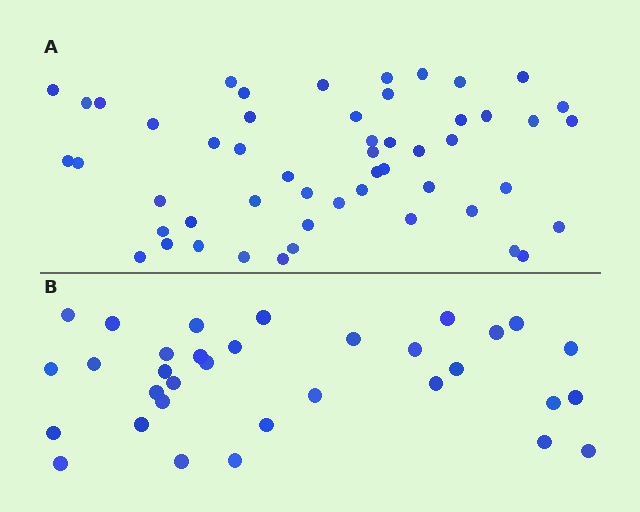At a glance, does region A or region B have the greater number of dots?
Region A (the top region) has more dots.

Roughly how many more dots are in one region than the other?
Region A has approximately 20 more dots than region B.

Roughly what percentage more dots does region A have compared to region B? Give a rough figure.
About 60% more.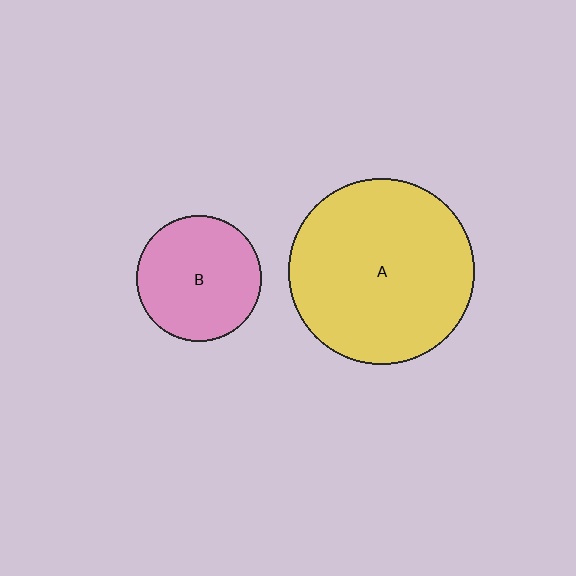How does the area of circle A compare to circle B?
Approximately 2.2 times.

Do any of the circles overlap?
No, none of the circles overlap.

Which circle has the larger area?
Circle A (yellow).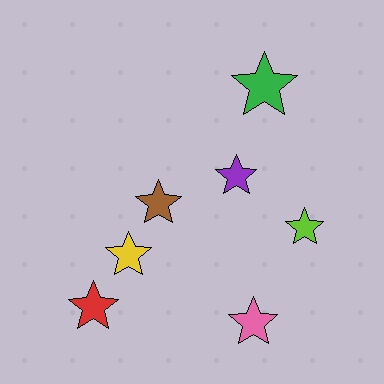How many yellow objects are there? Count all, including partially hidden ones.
There is 1 yellow object.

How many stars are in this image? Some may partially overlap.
There are 7 stars.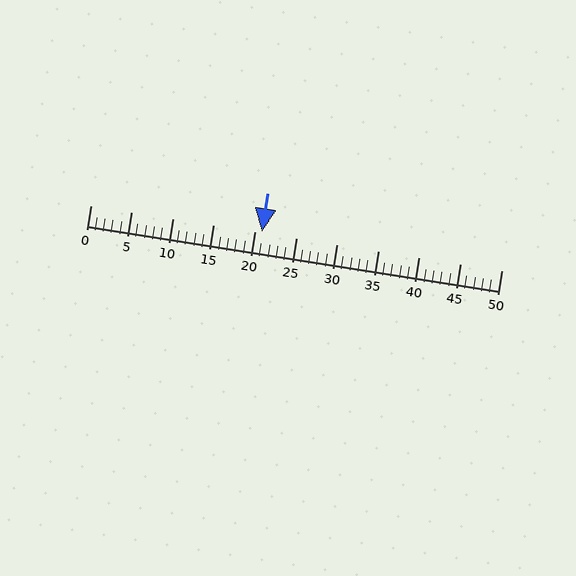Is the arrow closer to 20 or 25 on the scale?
The arrow is closer to 20.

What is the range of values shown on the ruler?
The ruler shows values from 0 to 50.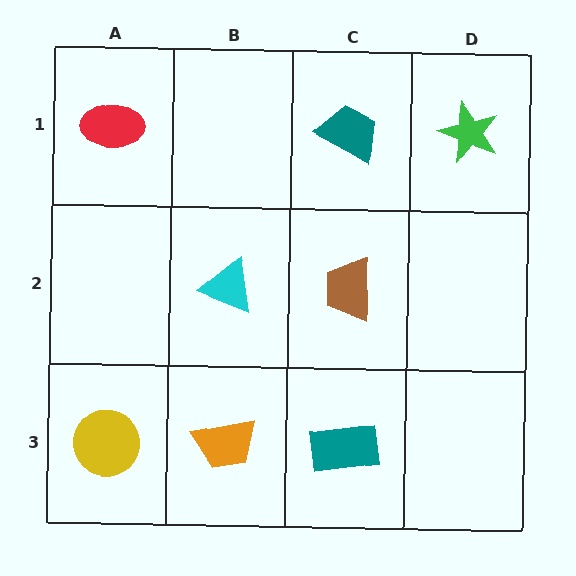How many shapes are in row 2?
2 shapes.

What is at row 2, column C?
A brown trapezoid.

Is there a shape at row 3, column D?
No, that cell is empty.